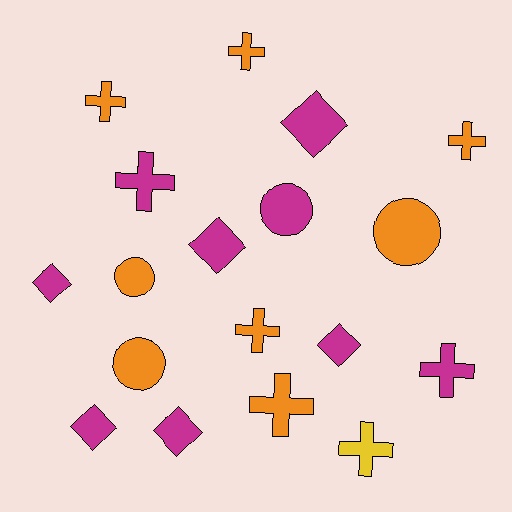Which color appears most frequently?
Magenta, with 9 objects.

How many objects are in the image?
There are 18 objects.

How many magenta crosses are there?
There are 2 magenta crosses.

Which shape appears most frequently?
Cross, with 8 objects.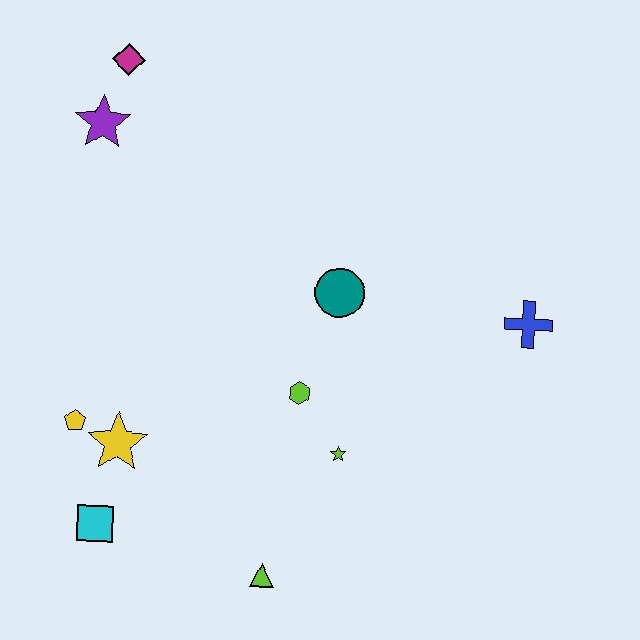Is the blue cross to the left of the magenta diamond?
No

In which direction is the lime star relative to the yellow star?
The lime star is to the right of the yellow star.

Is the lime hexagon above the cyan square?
Yes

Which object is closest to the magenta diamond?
The purple star is closest to the magenta diamond.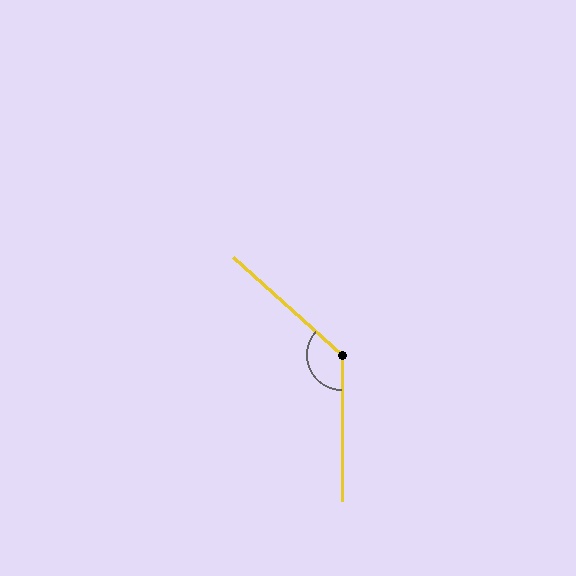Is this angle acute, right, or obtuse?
It is obtuse.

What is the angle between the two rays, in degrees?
Approximately 132 degrees.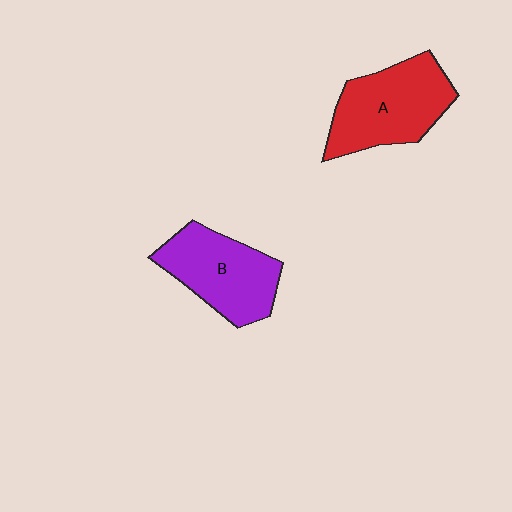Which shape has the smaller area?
Shape B (purple).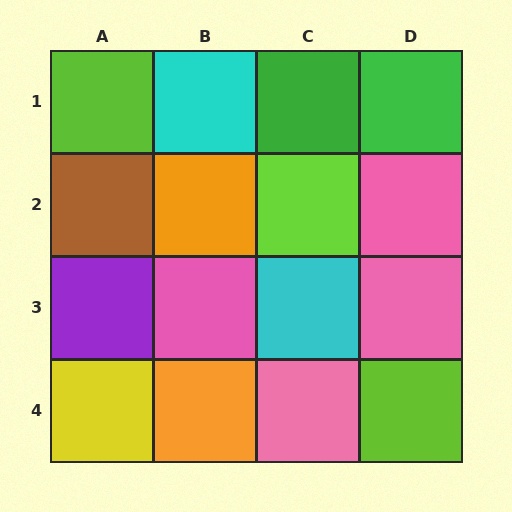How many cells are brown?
1 cell is brown.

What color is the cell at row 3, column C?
Cyan.